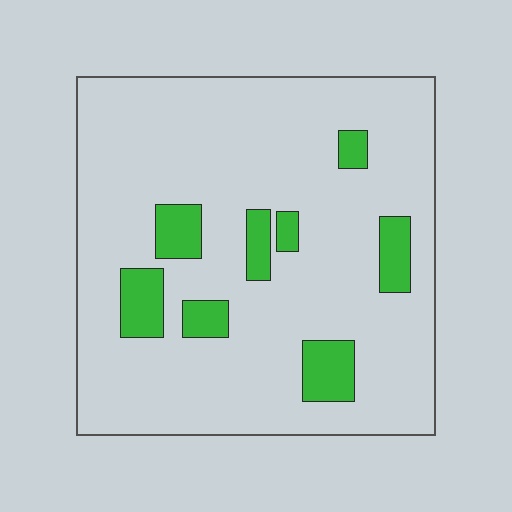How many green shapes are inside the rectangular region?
8.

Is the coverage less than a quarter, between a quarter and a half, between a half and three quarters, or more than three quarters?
Less than a quarter.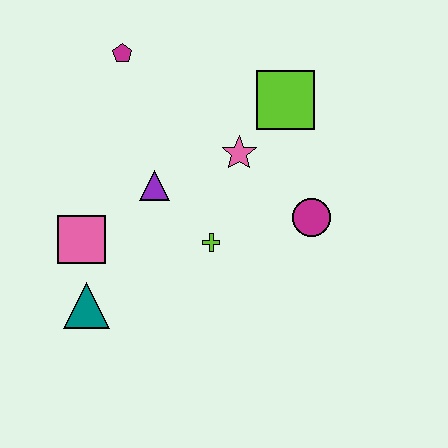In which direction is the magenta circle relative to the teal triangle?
The magenta circle is to the right of the teal triangle.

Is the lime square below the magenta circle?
No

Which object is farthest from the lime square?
The teal triangle is farthest from the lime square.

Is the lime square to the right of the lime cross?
Yes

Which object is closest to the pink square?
The teal triangle is closest to the pink square.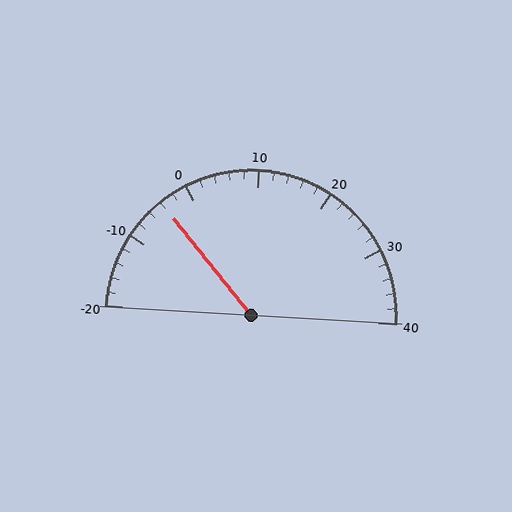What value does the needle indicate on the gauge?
The needle indicates approximately -4.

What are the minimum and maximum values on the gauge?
The gauge ranges from -20 to 40.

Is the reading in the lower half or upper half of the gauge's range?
The reading is in the lower half of the range (-20 to 40).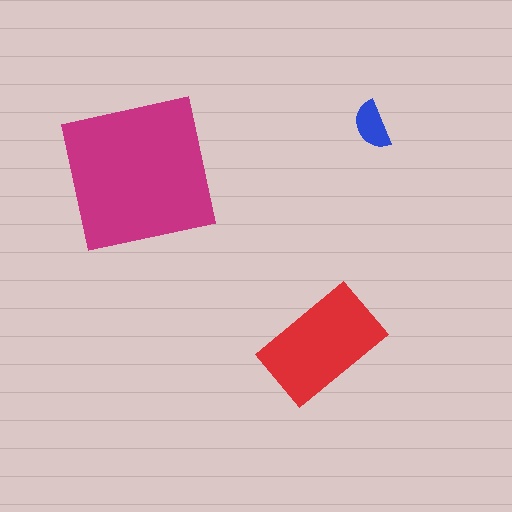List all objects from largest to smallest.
The magenta square, the red rectangle, the blue semicircle.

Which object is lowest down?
The red rectangle is bottommost.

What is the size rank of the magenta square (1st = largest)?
1st.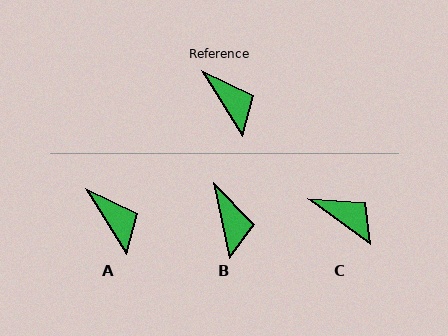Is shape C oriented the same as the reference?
No, it is off by about 22 degrees.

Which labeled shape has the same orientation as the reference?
A.